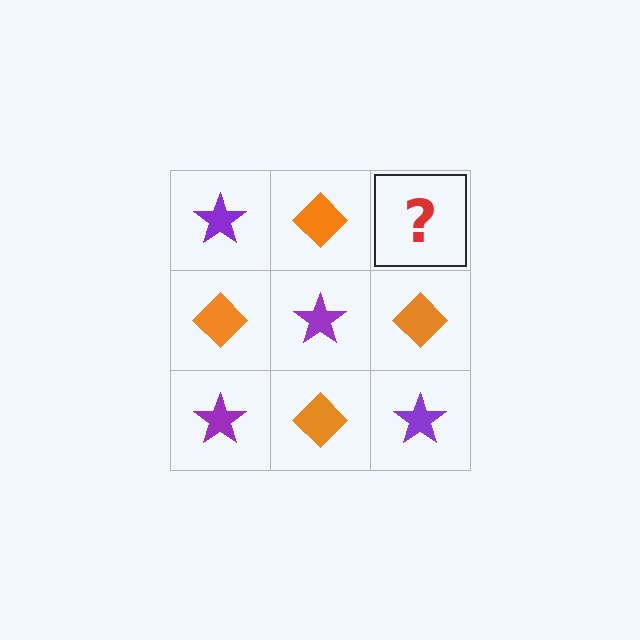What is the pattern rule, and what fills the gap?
The rule is that it alternates purple star and orange diamond in a checkerboard pattern. The gap should be filled with a purple star.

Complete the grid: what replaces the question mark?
The question mark should be replaced with a purple star.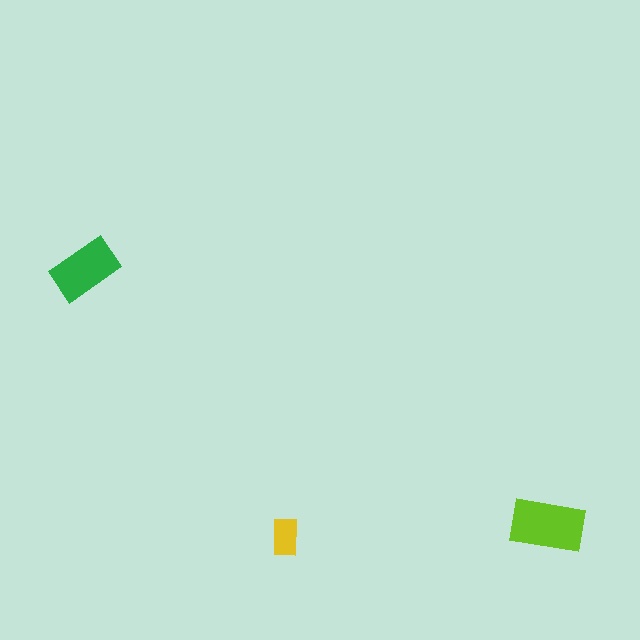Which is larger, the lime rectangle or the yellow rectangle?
The lime one.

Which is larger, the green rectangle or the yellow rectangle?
The green one.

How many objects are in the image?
There are 3 objects in the image.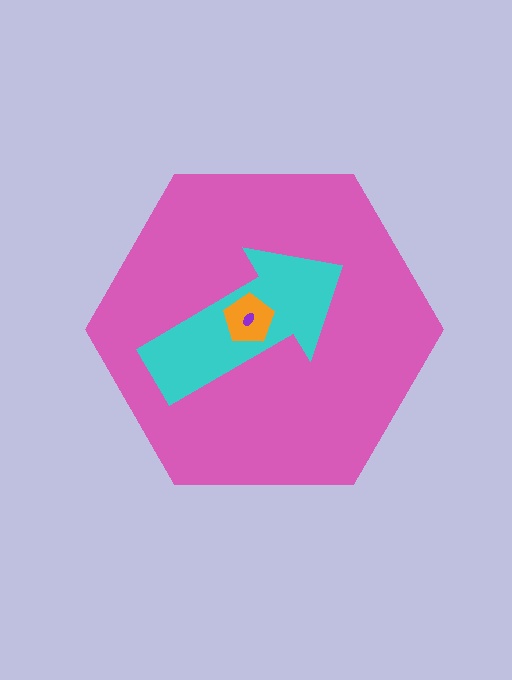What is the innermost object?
The purple ellipse.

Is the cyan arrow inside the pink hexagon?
Yes.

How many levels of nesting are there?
4.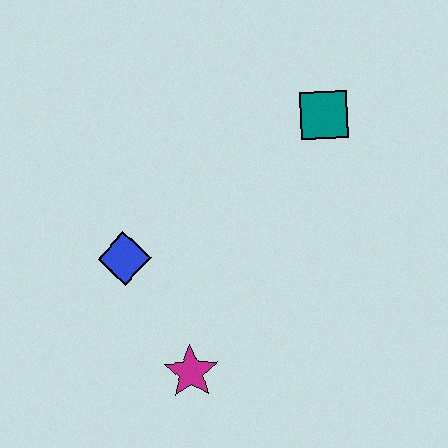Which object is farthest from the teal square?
The magenta star is farthest from the teal square.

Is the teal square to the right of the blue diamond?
Yes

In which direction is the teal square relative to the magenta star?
The teal square is above the magenta star.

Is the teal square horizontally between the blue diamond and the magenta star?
No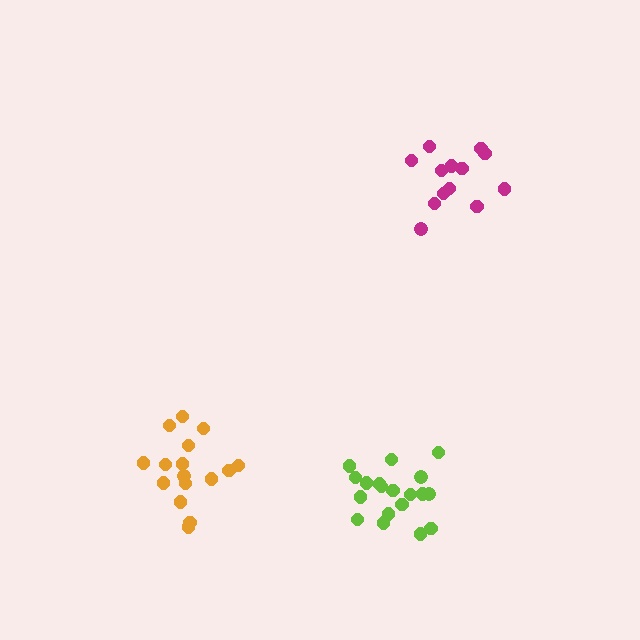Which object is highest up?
The magenta cluster is topmost.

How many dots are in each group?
Group 1: 13 dots, Group 2: 19 dots, Group 3: 16 dots (48 total).